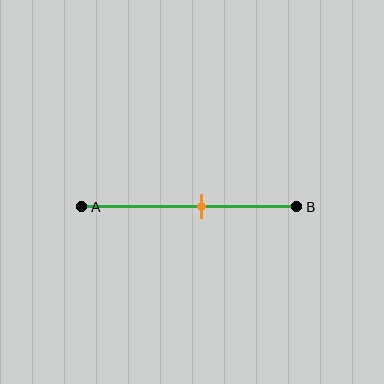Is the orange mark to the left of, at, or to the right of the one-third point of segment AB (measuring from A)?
The orange mark is to the right of the one-third point of segment AB.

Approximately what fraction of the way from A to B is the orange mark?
The orange mark is approximately 55% of the way from A to B.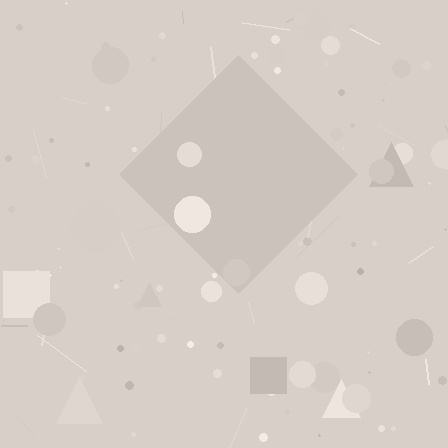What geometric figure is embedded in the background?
A diamond is embedded in the background.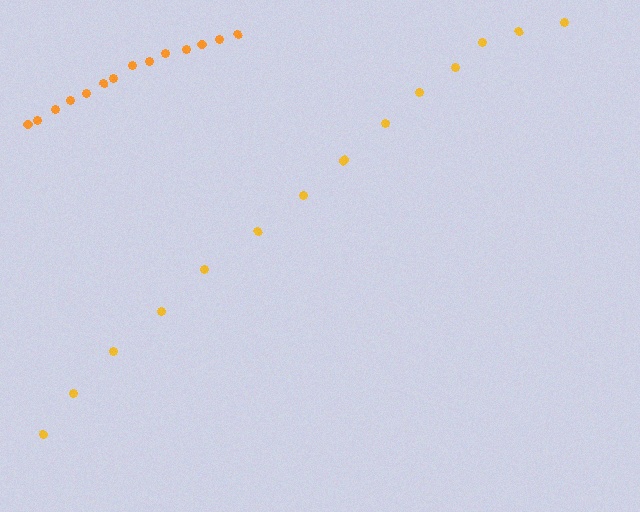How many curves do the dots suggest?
There are 2 distinct paths.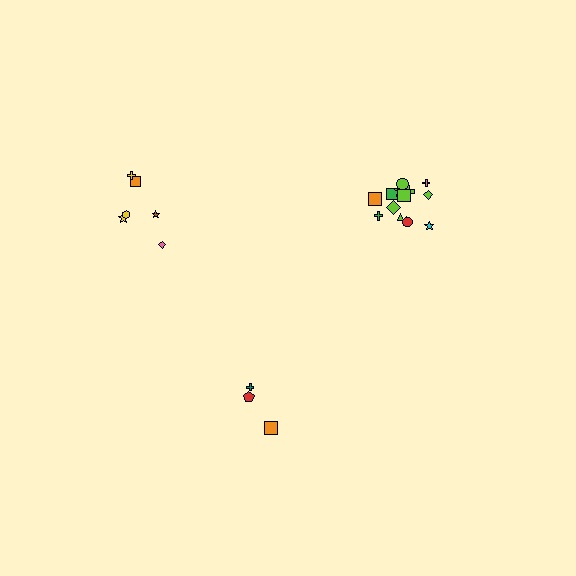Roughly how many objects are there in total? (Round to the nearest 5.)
Roughly 25 objects in total.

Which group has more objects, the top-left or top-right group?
The top-right group.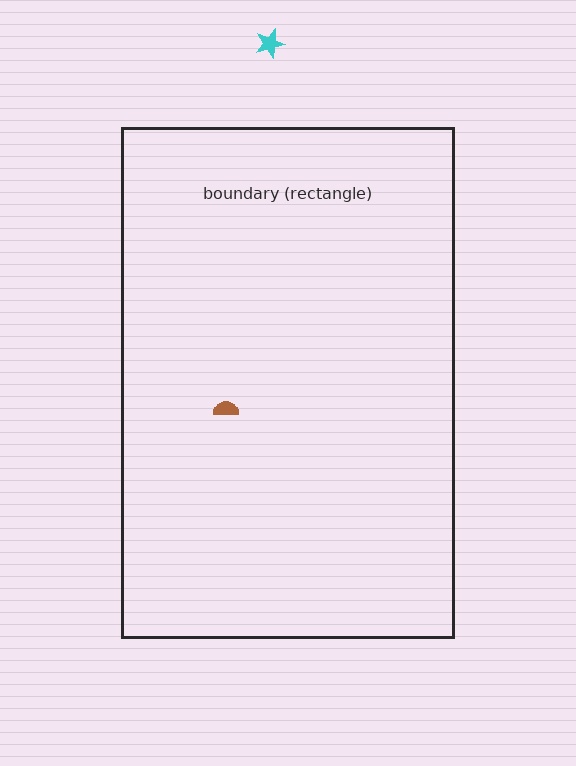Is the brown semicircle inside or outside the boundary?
Inside.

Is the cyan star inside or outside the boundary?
Outside.